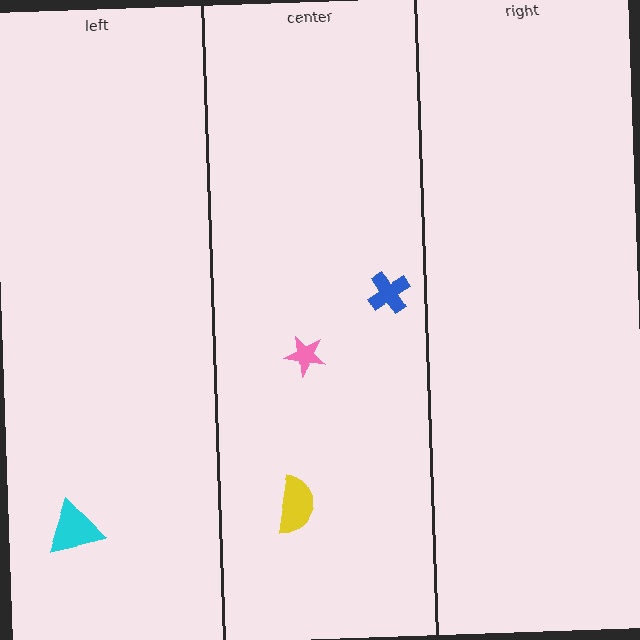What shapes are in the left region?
The cyan triangle.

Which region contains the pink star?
The center region.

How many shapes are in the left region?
1.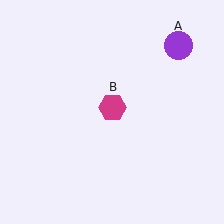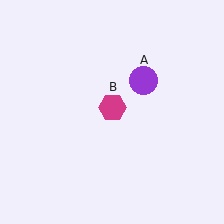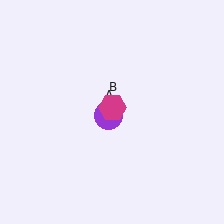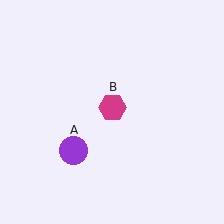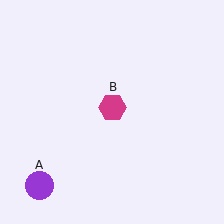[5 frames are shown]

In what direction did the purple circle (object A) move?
The purple circle (object A) moved down and to the left.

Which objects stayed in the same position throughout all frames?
Magenta hexagon (object B) remained stationary.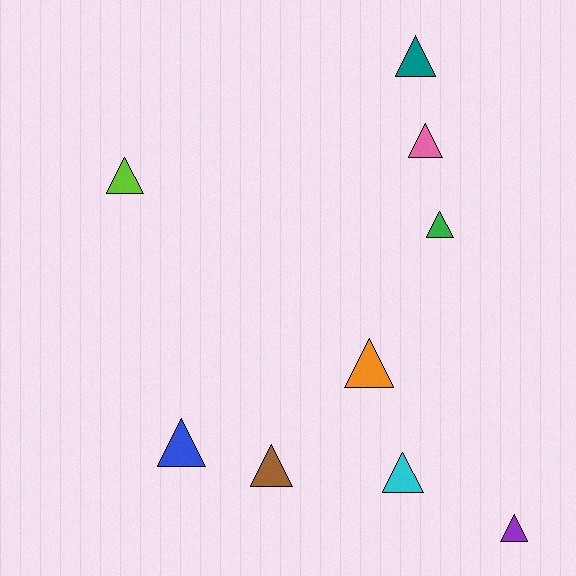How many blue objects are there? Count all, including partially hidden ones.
There is 1 blue object.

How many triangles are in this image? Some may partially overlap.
There are 9 triangles.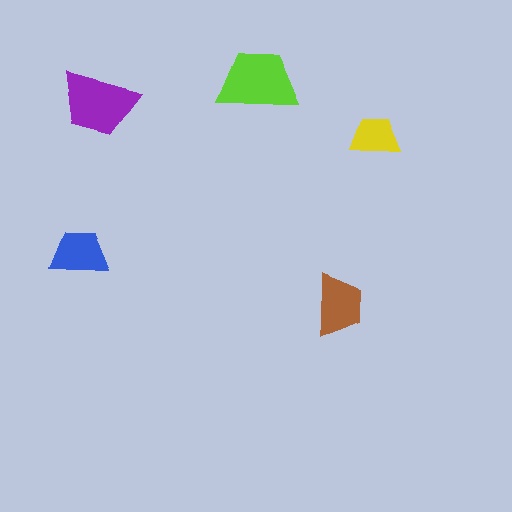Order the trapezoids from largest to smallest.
the lime one, the purple one, the brown one, the blue one, the yellow one.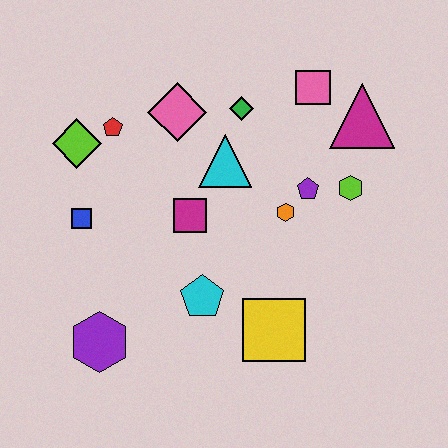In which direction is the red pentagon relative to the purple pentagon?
The red pentagon is to the left of the purple pentagon.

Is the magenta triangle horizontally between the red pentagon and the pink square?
No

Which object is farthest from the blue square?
The magenta triangle is farthest from the blue square.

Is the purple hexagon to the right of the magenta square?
No